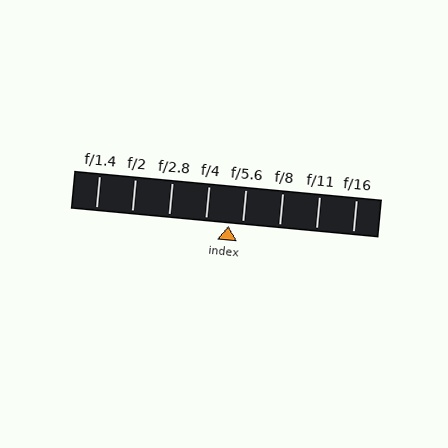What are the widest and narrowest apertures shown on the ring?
The widest aperture shown is f/1.4 and the narrowest is f/16.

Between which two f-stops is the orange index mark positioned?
The index mark is between f/4 and f/5.6.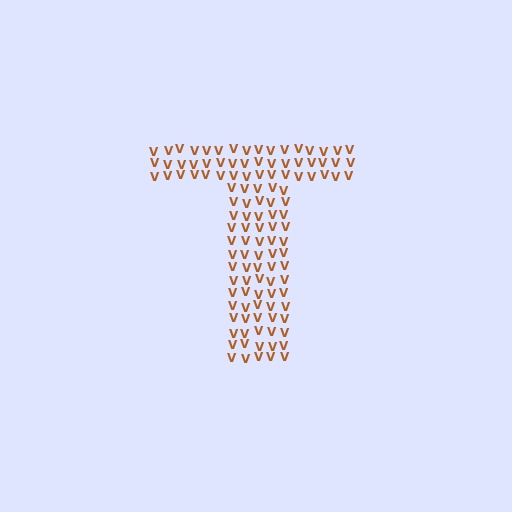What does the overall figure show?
The overall figure shows the letter T.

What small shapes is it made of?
It is made of small letter V's.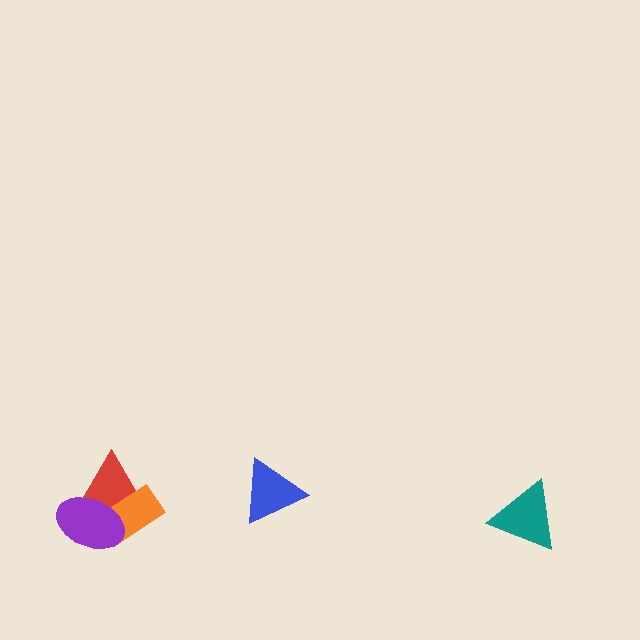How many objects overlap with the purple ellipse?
2 objects overlap with the purple ellipse.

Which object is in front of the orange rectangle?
The purple ellipse is in front of the orange rectangle.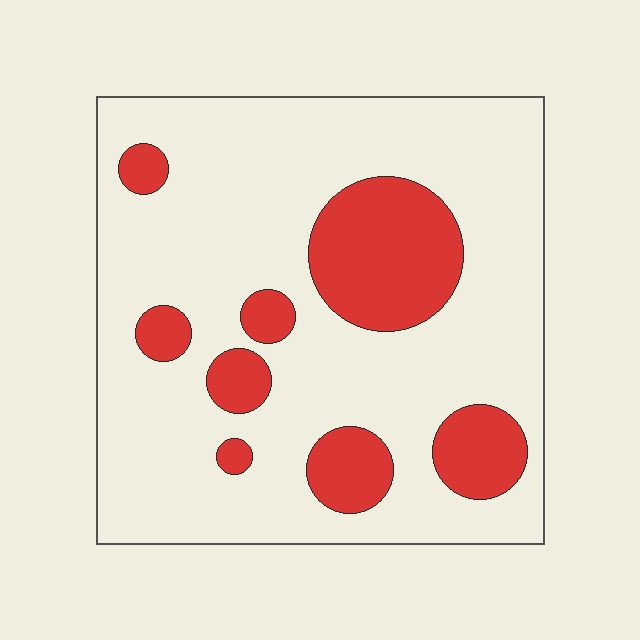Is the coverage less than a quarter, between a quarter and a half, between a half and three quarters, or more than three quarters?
Less than a quarter.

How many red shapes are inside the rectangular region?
8.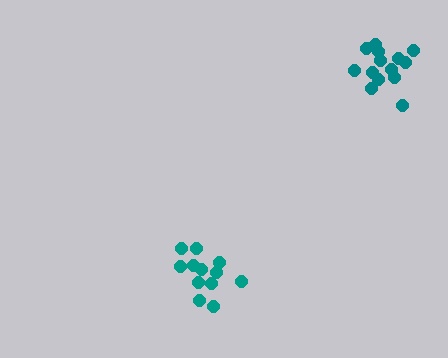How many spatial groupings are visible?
There are 2 spatial groupings.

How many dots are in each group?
Group 1: 14 dots, Group 2: 12 dots (26 total).